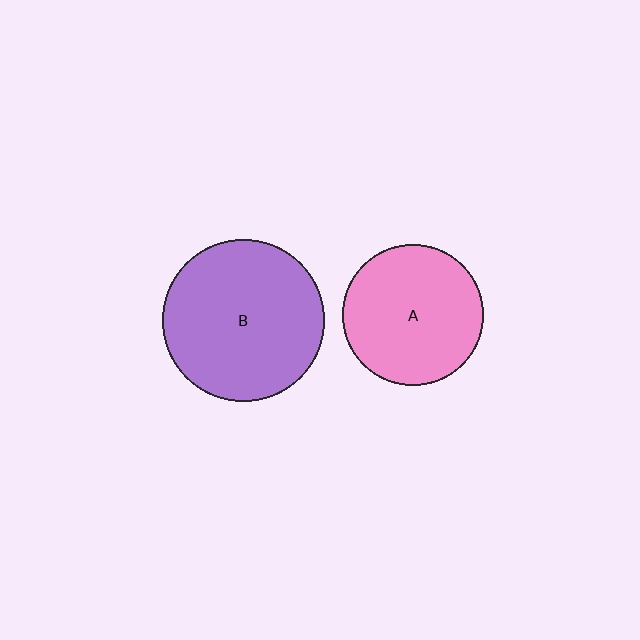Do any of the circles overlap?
No, none of the circles overlap.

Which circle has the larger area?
Circle B (purple).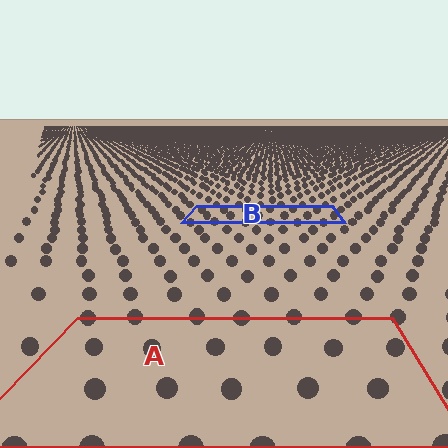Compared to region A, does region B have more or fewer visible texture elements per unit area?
Region B has more texture elements per unit area — they are packed more densely because it is farther away.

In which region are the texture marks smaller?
The texture marks are smaller in region B, because it is farther away.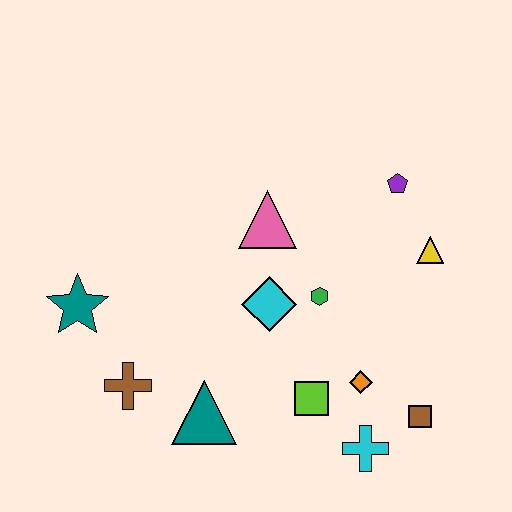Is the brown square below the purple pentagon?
Yes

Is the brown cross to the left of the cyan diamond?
Yes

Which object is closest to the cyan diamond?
The green hexagon is closest to the cyan diamond.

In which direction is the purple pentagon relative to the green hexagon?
The purple pentagon is above the green hexagon.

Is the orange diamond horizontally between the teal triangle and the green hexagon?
No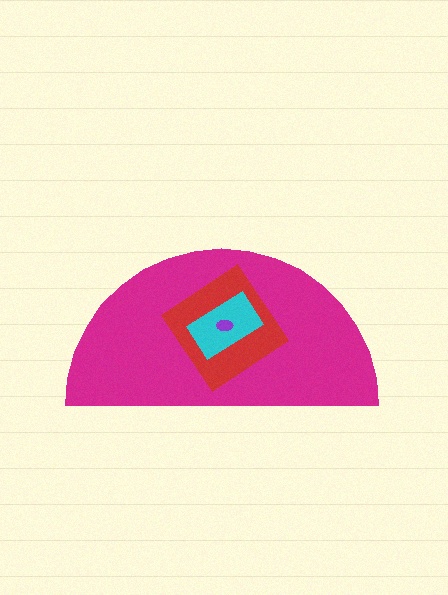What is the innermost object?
The purple ellipse.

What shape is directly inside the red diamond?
The cyan rectangle.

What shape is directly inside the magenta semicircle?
The red diamond.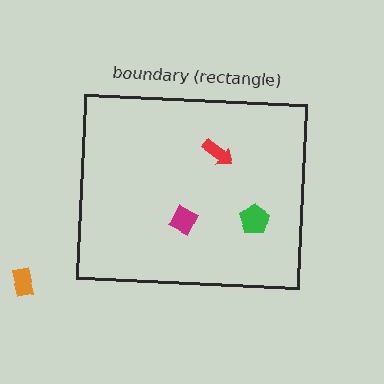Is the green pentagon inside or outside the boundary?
Inside.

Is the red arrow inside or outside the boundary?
Inside.